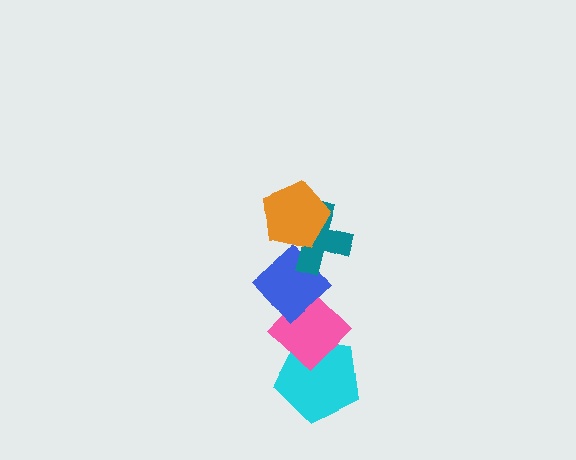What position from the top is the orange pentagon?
The orange pentagon is 1st from the top.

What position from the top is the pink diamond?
The pink diamond is 4th from the top.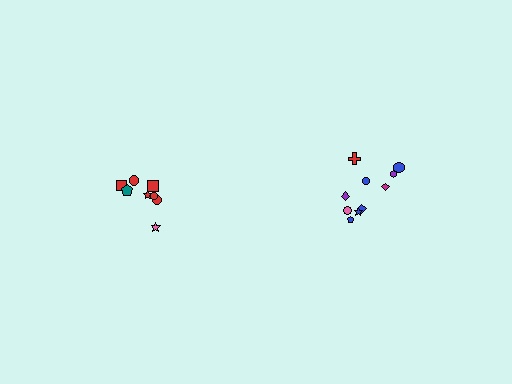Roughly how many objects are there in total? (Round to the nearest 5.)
Roughly 20 objects in total.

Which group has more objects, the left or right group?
The right group.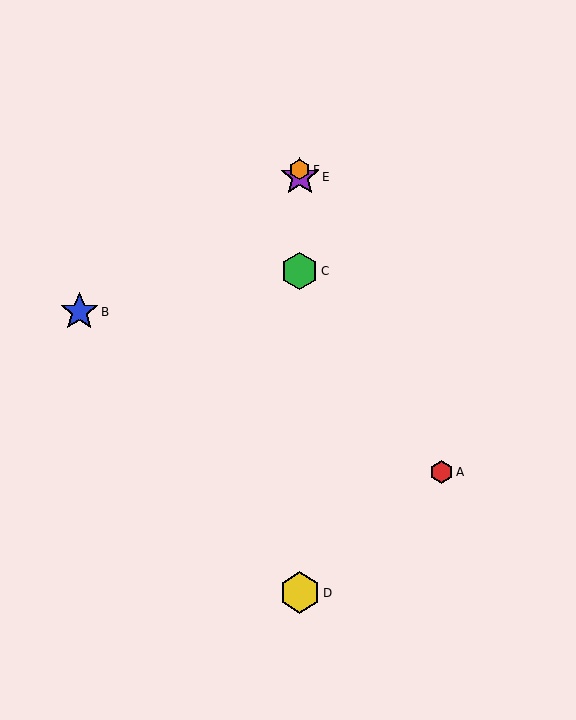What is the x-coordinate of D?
Object D is at x≈300.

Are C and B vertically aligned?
No, C is at x≈300 and B is at x≈79.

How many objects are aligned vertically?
4 objects (C, D, E, F) are aligned vertically.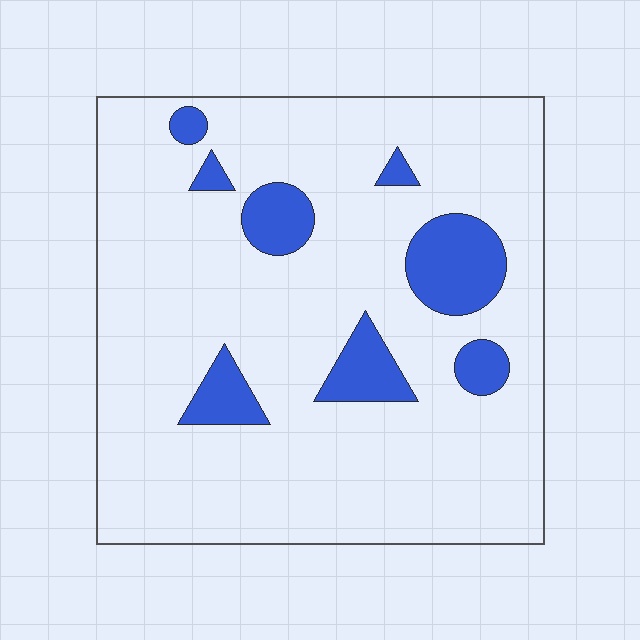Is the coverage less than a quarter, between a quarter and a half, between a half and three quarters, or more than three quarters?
Less than a quarter.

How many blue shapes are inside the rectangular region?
8.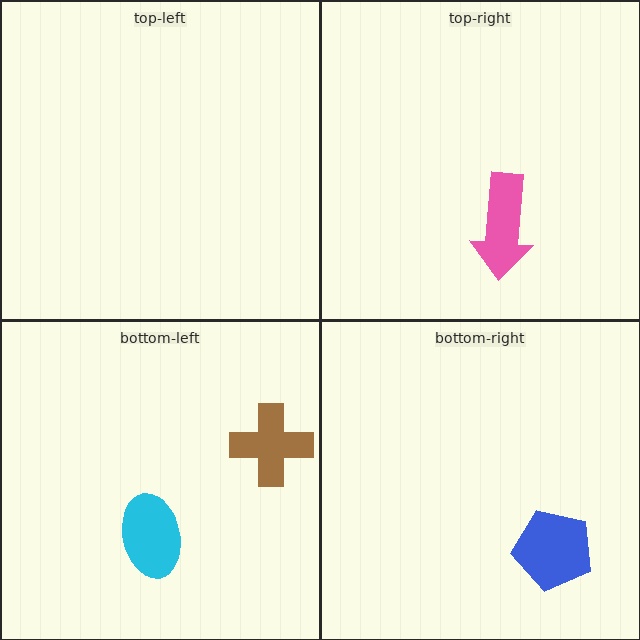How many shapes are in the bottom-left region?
2.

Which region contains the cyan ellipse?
The bottom-left region.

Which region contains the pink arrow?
The top-right region.